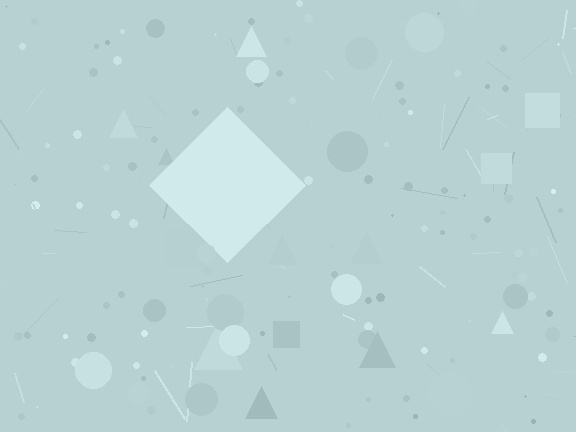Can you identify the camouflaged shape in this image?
The camouflaged shape is a diamond.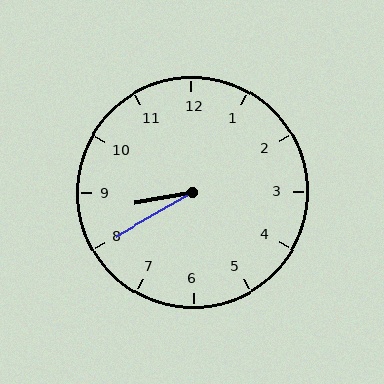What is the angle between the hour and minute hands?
Approximately 20 degrees.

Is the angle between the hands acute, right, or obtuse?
It is acute.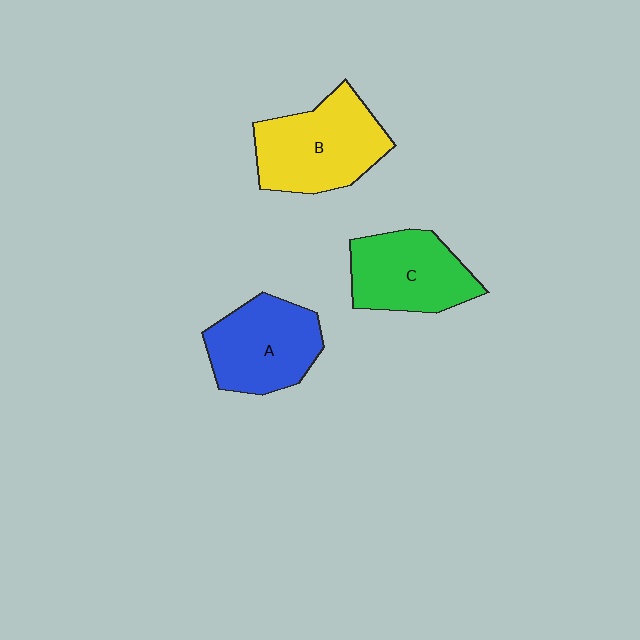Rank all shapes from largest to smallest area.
From largest to smallest: B (yellow), A (blue), C (green).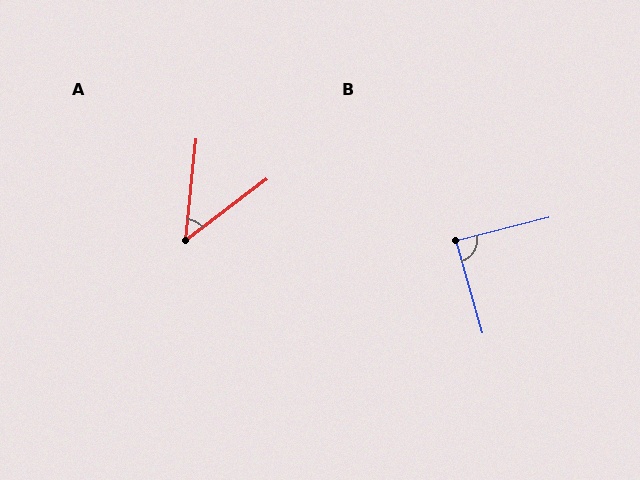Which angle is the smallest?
A, at approximately 47 degrees.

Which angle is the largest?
B, at approximately 88 degrees.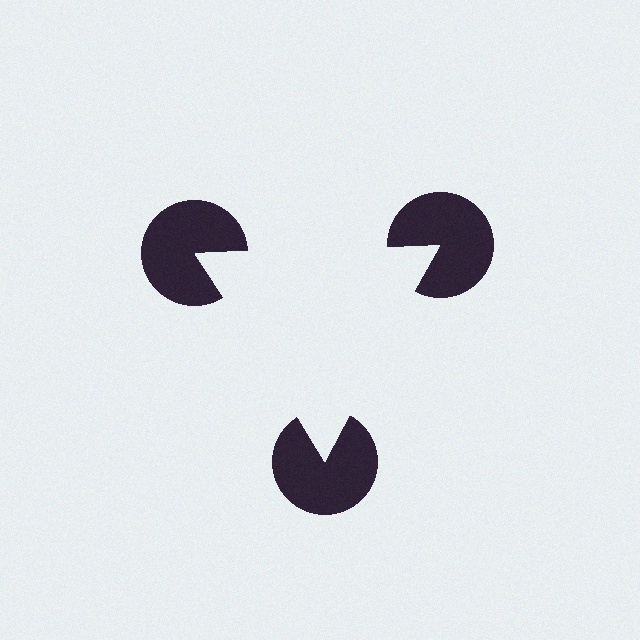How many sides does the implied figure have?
3 sides.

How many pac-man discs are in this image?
There are 3 — one at each vertex of the illusory triangle.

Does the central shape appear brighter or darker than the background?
It typically appears slightly brighter than the background, even though no actual brightness change is drawn.